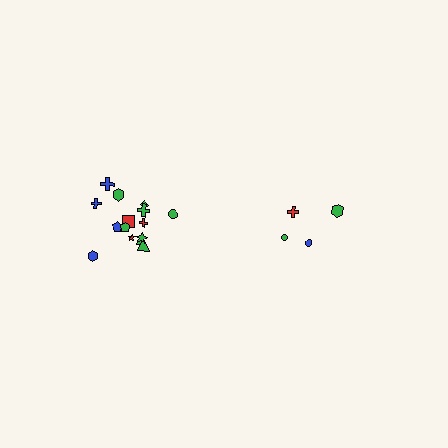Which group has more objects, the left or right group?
The left group.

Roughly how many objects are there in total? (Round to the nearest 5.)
Roughly 20 objects in total.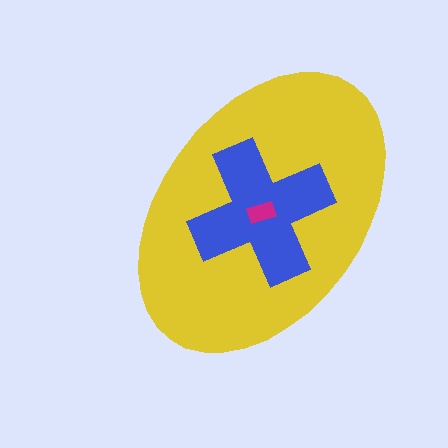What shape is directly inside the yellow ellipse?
The blue cross.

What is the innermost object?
The magenta rectangle.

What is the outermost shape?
The yellow ellipse.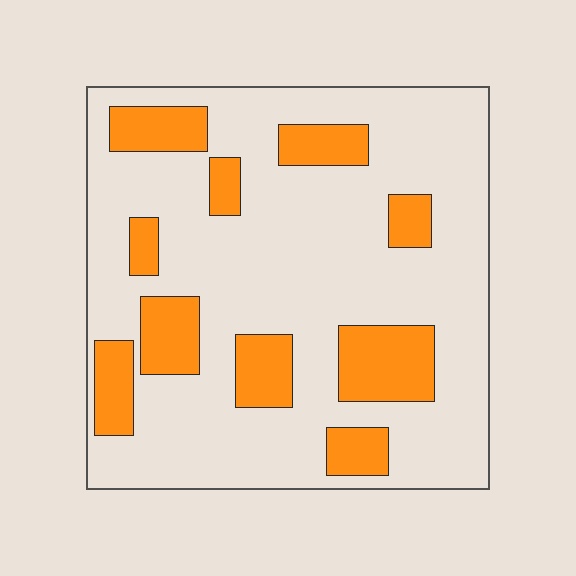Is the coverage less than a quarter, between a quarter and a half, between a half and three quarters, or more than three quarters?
Less than a quarter.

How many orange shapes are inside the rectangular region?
10.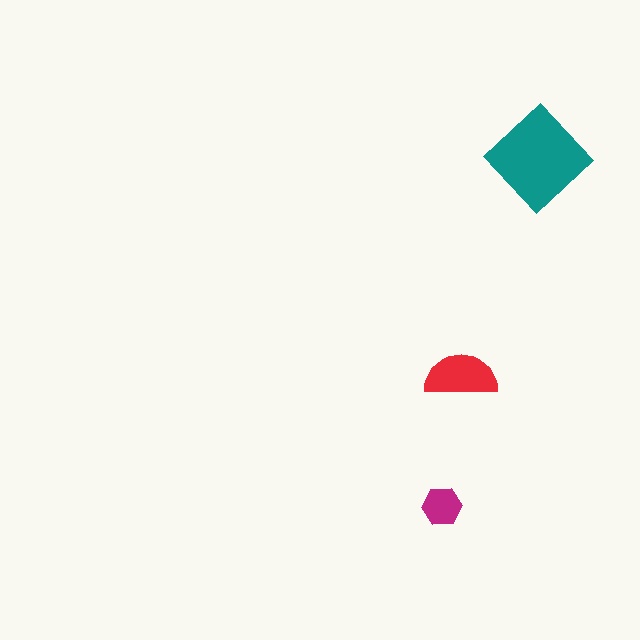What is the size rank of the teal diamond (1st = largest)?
1st.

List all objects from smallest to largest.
The magenta hexagon, the red semicircle, the teal diamond.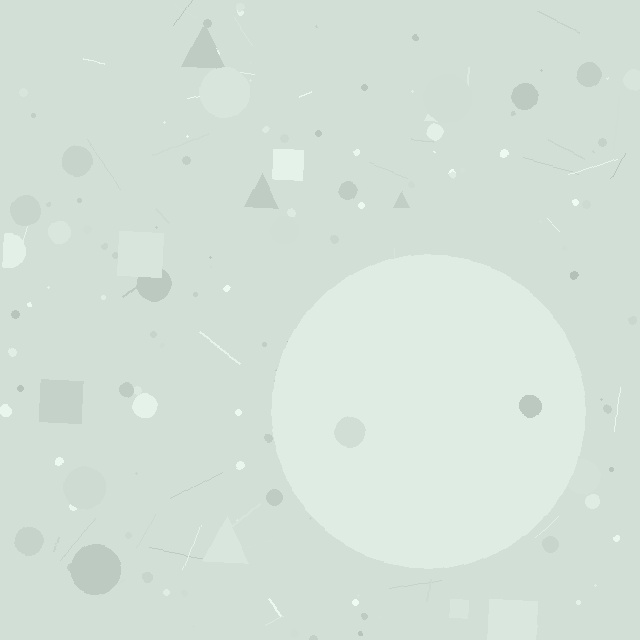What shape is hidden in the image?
A circle is hidden in the image.